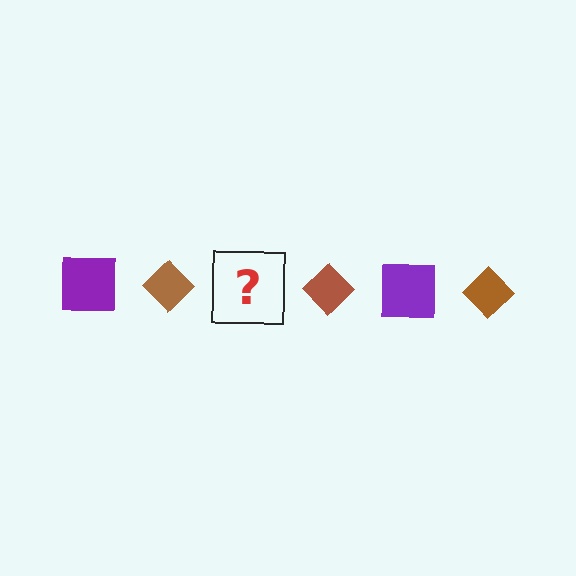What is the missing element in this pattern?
The missing element is a purple square.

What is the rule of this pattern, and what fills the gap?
The rule is that the pattern alternates between purple square and brown diamond. The gap should be filled with a purple square.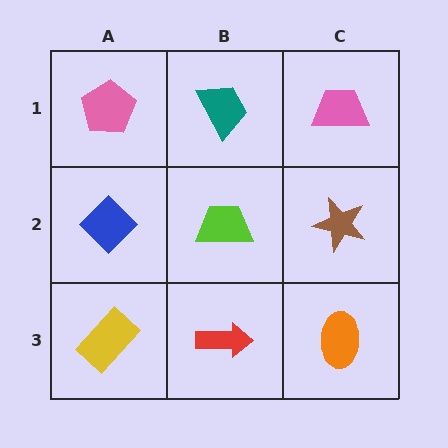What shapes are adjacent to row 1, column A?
A blue diamond (row 2, column A), a teal trapezoid (row 1, column B).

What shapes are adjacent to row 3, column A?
A blue diamond (row 2, column A), a red arrow (row 3, column B).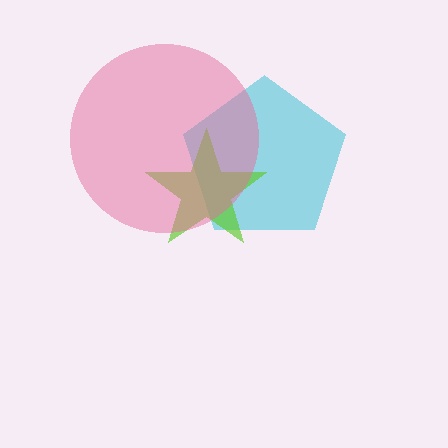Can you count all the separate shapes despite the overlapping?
Yes, there are 3 separate shapes.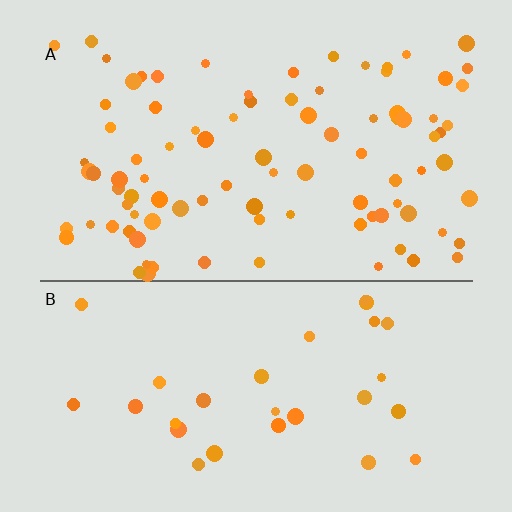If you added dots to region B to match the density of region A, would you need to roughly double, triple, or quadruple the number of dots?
Approximately triple.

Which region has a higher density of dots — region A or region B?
A (the top).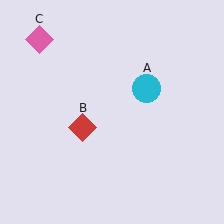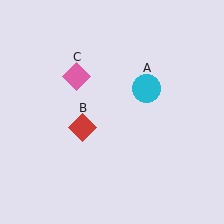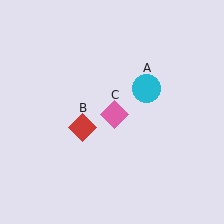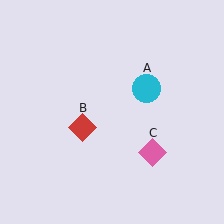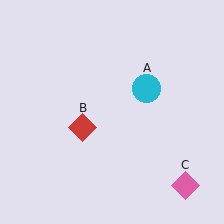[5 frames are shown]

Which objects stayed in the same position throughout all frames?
Cyan circle (object A) and red diamond (object B) remained stationary.